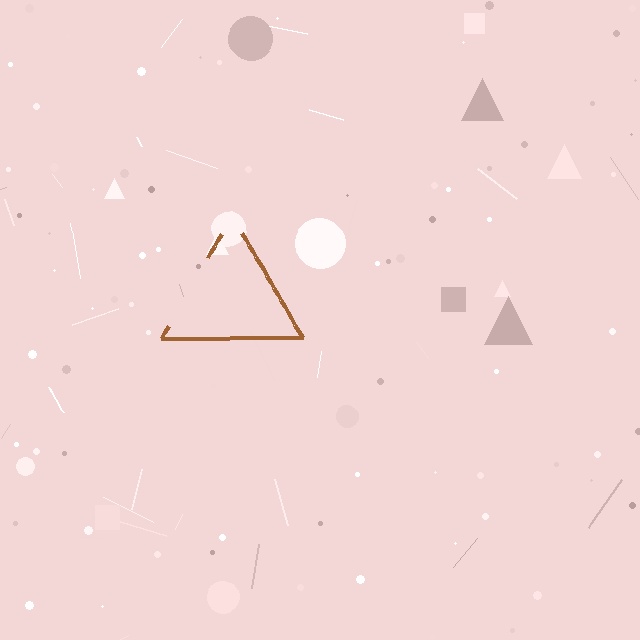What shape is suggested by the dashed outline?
The dashed outline suggests a triangle.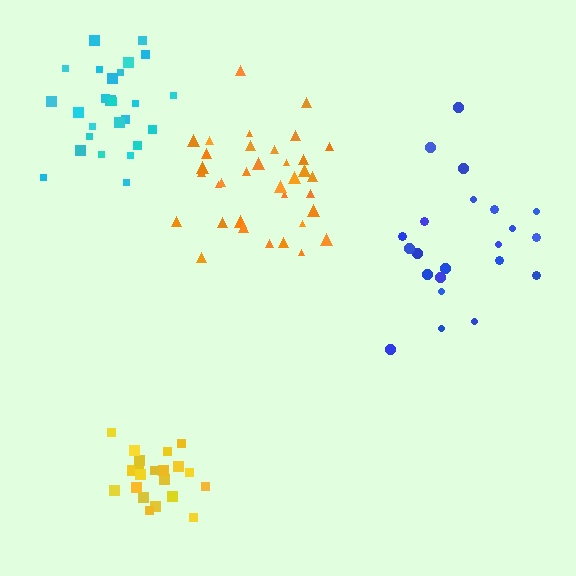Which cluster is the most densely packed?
Yellow.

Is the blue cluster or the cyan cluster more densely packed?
Cyan.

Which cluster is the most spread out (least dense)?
Blue.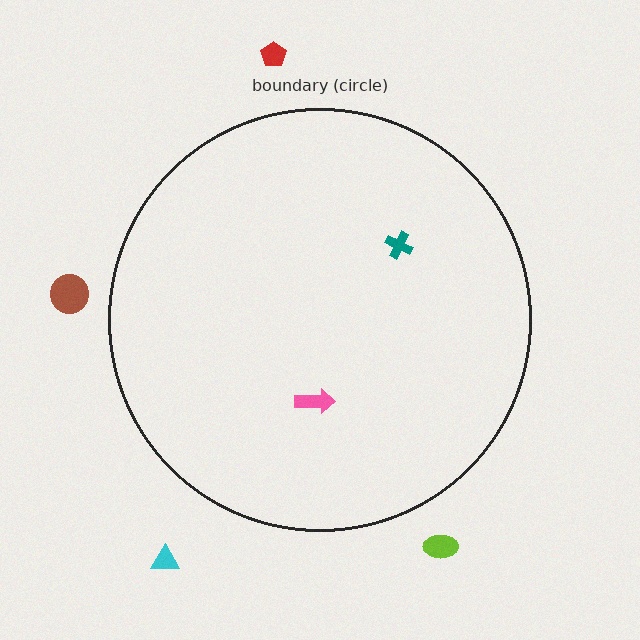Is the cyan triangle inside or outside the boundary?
Outside.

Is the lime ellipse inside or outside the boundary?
Outside.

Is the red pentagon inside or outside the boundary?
Outside.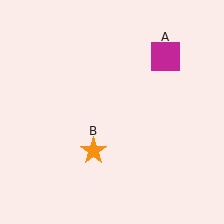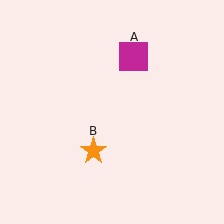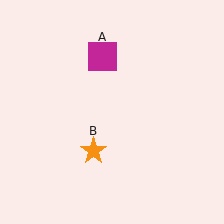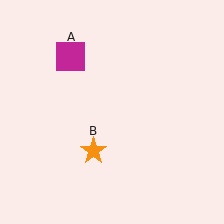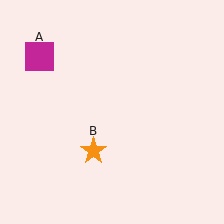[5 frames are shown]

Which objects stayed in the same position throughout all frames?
Orange star (object B) remained stationary.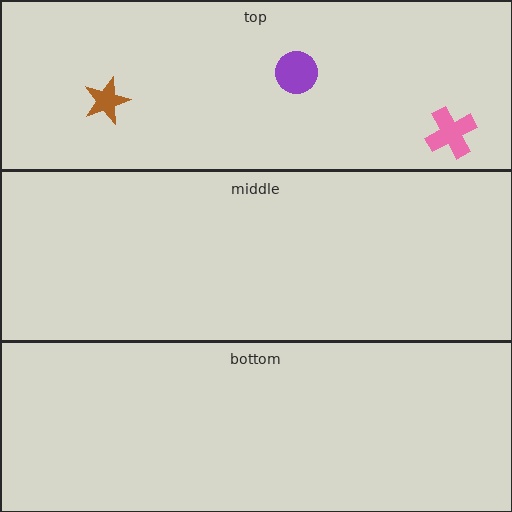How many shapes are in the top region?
3.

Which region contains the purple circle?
The top region.